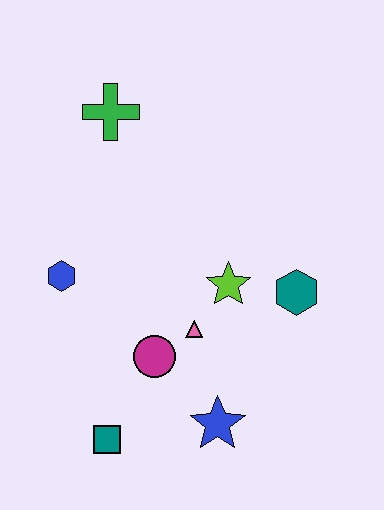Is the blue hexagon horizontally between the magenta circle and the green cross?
No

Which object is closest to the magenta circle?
The pink triangle is closest to the magenta circle.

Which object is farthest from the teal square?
The green cross is farthest from the teal square.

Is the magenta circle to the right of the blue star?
No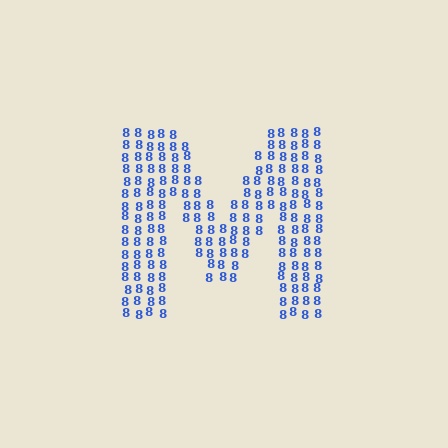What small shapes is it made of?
It is made of small digit 8's.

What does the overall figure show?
The overall figure shows the letter M.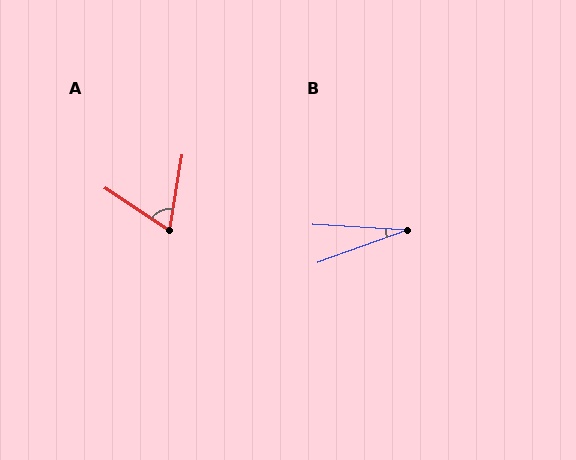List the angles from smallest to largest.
B (23°), A (66°).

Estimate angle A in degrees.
Approximately 66 degrees.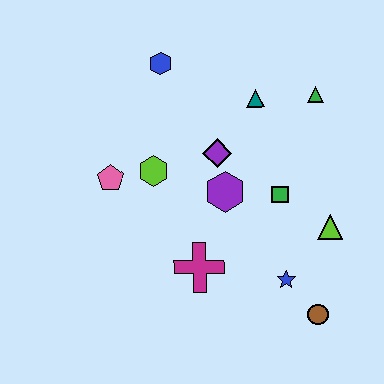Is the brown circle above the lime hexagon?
No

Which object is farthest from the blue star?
The blue hexagon is farthest from the blue star.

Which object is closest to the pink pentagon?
The lime hexagon is closest to the pink pentagon.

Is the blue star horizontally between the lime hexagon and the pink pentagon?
No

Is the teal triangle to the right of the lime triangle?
No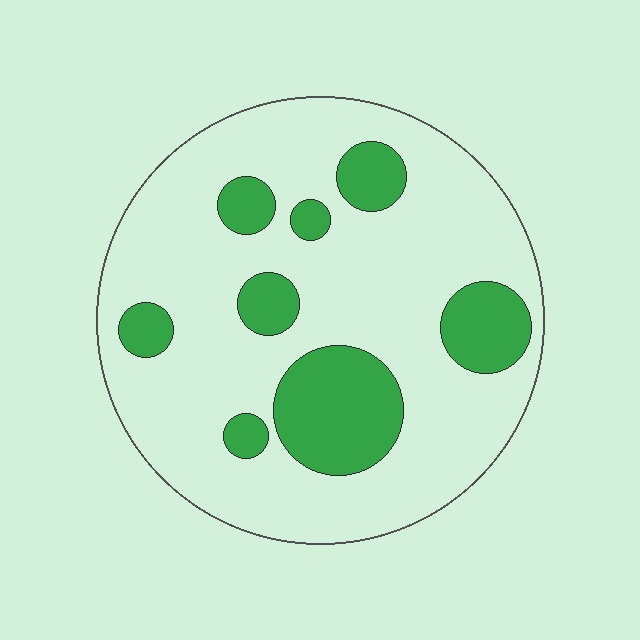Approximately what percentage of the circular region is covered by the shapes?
Approximately 20%.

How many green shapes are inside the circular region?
8.